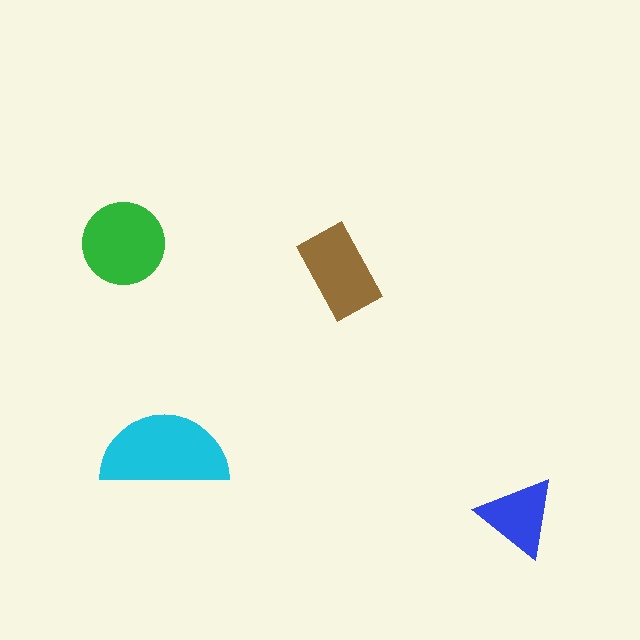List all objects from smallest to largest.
The blue triangle, the brown rectangle, the green circle, the cyan semicircle.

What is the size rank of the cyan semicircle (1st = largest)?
1st.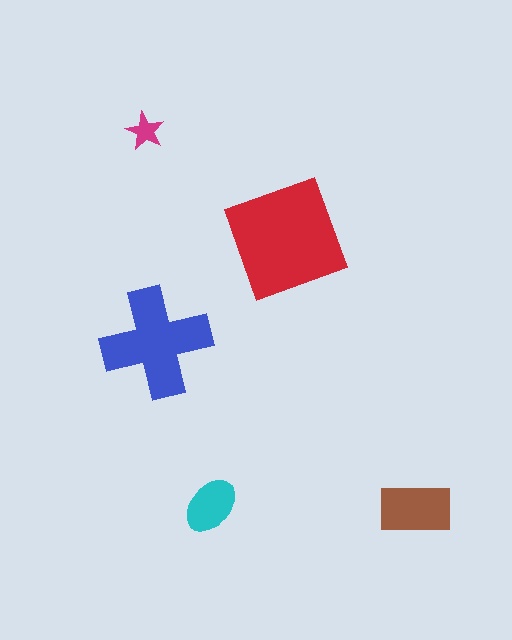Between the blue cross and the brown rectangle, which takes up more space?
The blue cross.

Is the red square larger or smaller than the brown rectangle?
Larger.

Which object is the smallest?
The magenta star.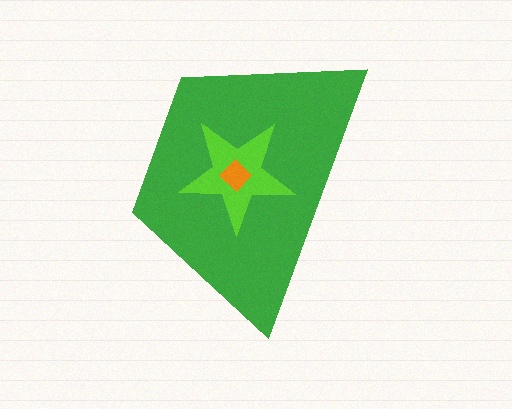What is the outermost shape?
The green trapezoid.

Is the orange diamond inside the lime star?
Yes.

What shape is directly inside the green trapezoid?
The lime star.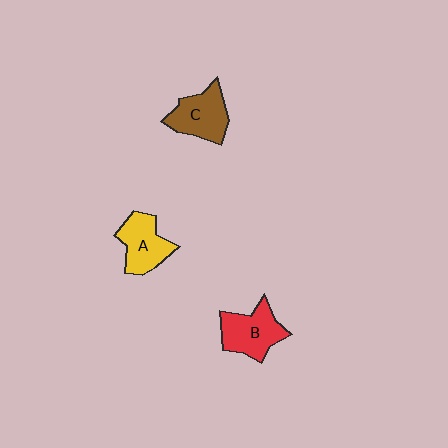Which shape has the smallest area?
Shape A (yellow).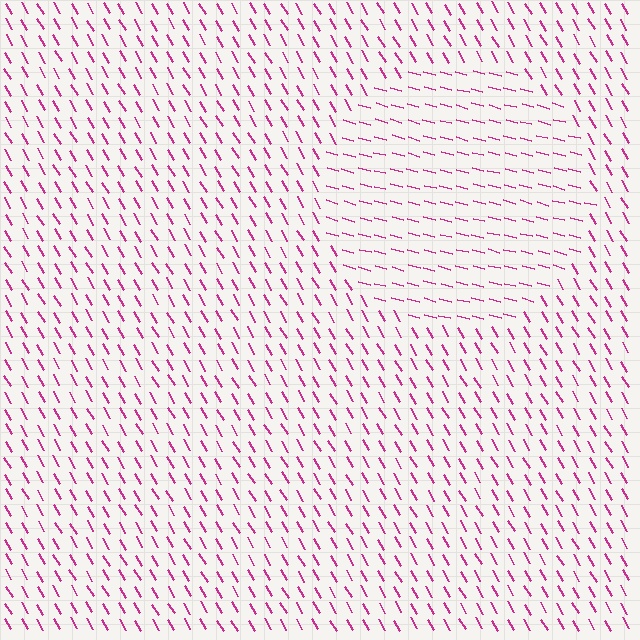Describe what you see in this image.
The image is filled with small magenta line segments. A circle region in the image has lines oriented differently from the surrounding lines, creating a visible texture boundary.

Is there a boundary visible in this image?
Yes, there is a texture boundary formed by a change in line orientation.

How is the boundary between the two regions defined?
The boundary is defined purely by a change in line orientation (approximately 45 degrees difference). All lines are the same color and thickness.